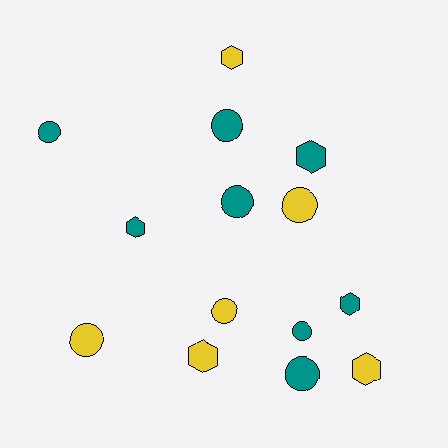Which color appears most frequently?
Teal, with 8 objects.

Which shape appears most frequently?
Circle, with 8 objects.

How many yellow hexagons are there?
There are 3 yellow hexagons.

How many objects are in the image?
There are 14 objects.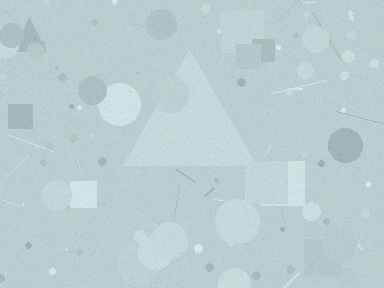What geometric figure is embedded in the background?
A triangle is embedded in the background.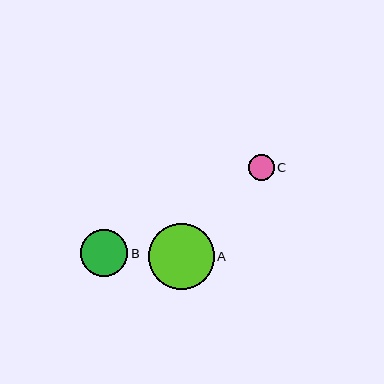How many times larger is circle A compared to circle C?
Circle A is approximately 2.5 times the size of circle C.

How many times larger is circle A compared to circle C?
Circle A is approximately 2.5 times the size of circle C.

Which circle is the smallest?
Circle C is the smallest with a size of approximately 26 pixels.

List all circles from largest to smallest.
From largest to smallest: A, B, C.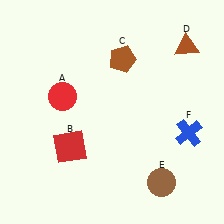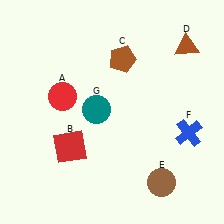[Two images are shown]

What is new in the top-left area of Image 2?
A teal circle (G) was added in the top-left area of Image 2.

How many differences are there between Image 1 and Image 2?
There is 1 difference between the two images.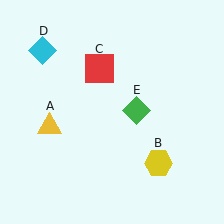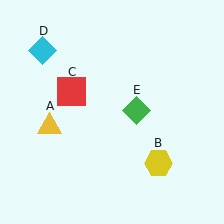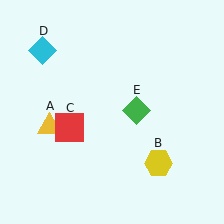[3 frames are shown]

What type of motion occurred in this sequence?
The red square (object C) rotated counterclockwise around the center of the scene.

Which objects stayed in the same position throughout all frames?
Yellow triangle (object A) and yellow hexagon (object B) and cyan diamond (object D) and green diamond (object E) remained stationary.